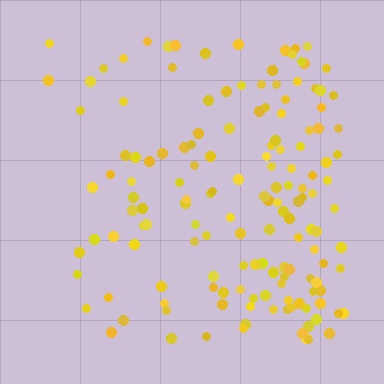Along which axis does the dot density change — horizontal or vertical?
Horizontal.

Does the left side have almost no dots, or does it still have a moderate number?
Still a moderate number, just noticeably fewer than the right.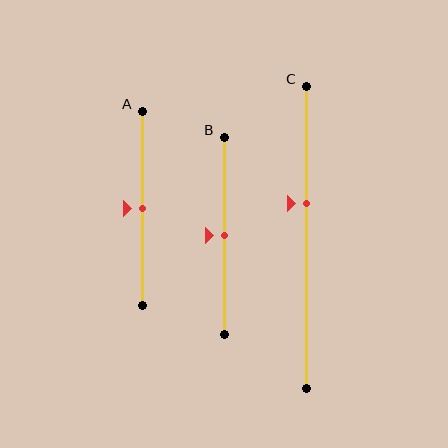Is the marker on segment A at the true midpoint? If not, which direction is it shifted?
Yes, the marker on segment A is at the true midpoint.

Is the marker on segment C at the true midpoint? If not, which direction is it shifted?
No, the marker on segment C is shifted upward by about 11% of the segment length.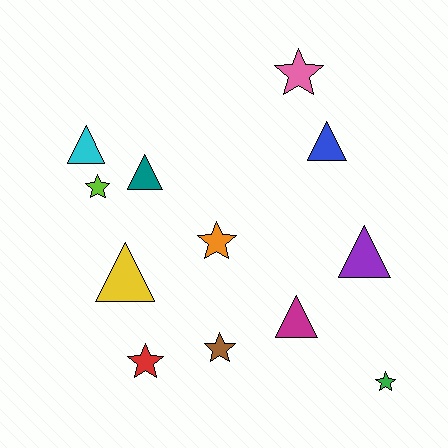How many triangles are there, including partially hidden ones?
There are 6 triangles.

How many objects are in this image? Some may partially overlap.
There are 12 objects.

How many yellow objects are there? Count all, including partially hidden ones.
There is 1 yellow object.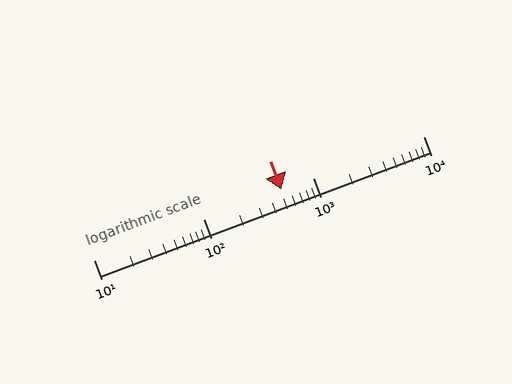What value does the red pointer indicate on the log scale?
The pointer indicates approximately 510.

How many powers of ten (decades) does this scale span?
The scale spans 3 decades, from 10 to 10000.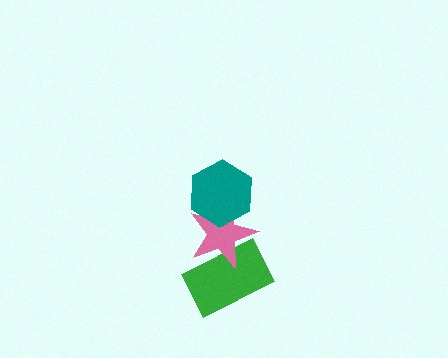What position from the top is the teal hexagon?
The teal hexagon is 1st from the top.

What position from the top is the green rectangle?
The green rectangle is 3rd from the top.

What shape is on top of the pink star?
The teal hexagon is on top of the pink star.